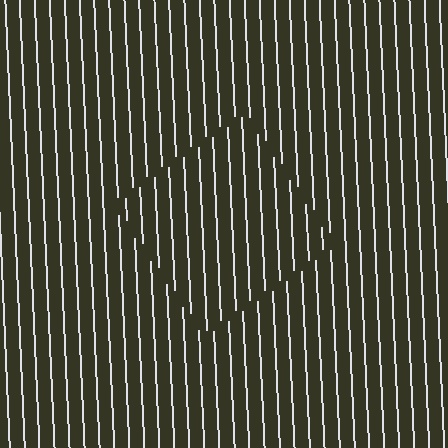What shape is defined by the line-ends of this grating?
An illusory square. The interior of the shape contains the same grating, shifted by half a period — the contour is defined by the phase discontinuity where line-ends from the inner and outer gratings abut.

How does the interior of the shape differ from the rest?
The interior of the shape contains the same grating, shifted by half a period — the contour is defined by the phase discontinuity where line-ends from the inner and outer gratings abut.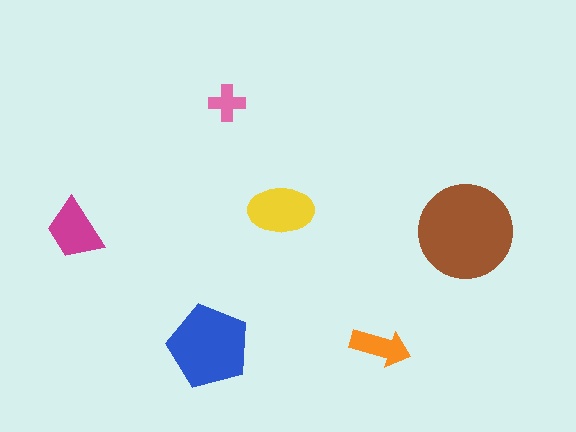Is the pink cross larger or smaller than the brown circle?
Smaller.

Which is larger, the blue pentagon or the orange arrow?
The blue pentagon.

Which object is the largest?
The brown circle.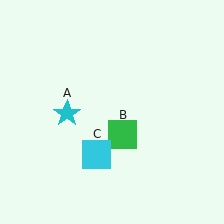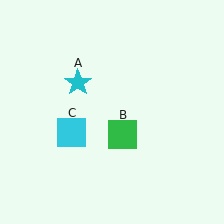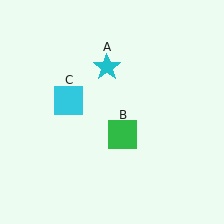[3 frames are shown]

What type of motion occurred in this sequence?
The cyan star (object A), cyan square (object C) rotated clockwise around the center of the scene.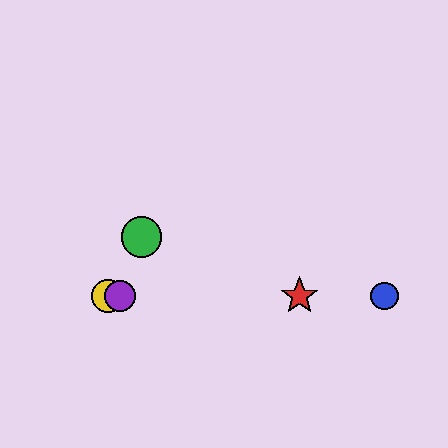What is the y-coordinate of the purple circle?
The purple circle is at y≈296.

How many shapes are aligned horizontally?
4 shapes (the red star, the blue circle, the yellow circle, the purple circle) are aligned horizontally.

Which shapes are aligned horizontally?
The red star, the blue circle, the yellow circle, the purple circle are aligned horizontally.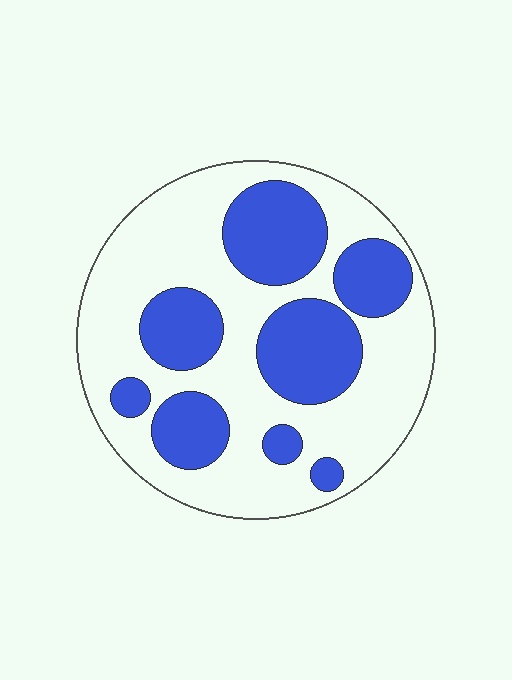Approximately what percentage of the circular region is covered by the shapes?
Approximately 35%.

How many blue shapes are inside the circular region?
8.